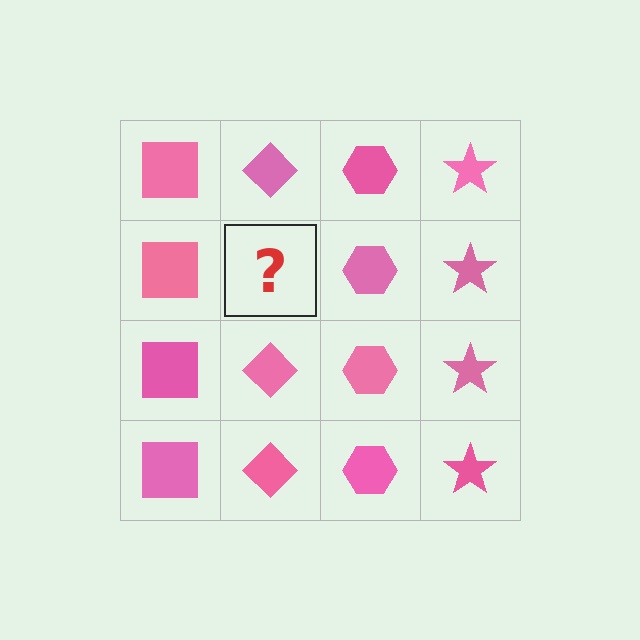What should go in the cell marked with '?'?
The missing cell should contain a pink diamond.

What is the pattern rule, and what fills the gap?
The rule is that each column has a consistent shape. The gap should be filled with a pink diamond.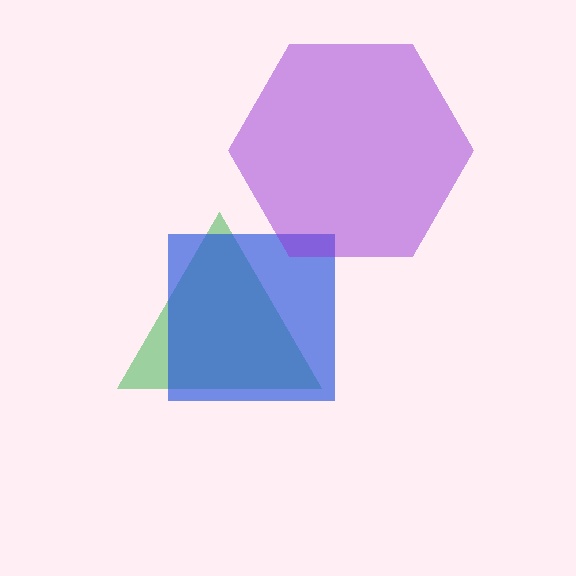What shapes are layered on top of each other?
The layered shapes are: a green triangle, a blue square, a purple hexagon.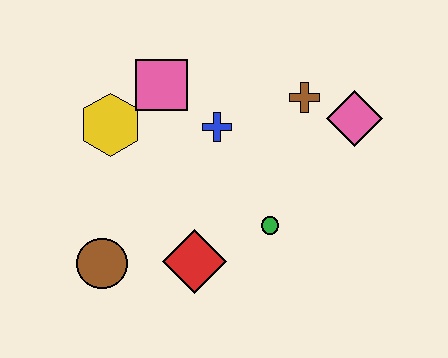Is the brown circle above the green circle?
No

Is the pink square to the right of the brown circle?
Yes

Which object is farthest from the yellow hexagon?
The pink diamond is farthest from the yellow hexagon.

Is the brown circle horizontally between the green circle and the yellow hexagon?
No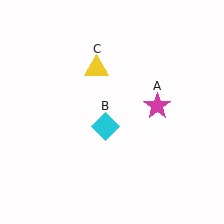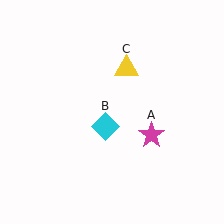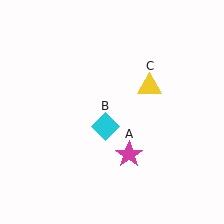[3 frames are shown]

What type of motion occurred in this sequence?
The magenta star (object A), yellow triangle (object C) rotated clockwise around the center of the scene.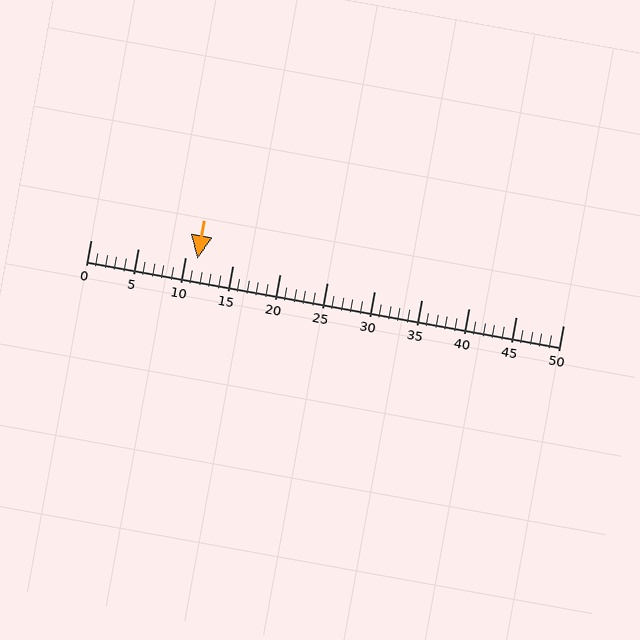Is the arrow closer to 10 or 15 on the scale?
The arrow is closer to 10.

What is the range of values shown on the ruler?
The ruler shows values from 0 to 50.